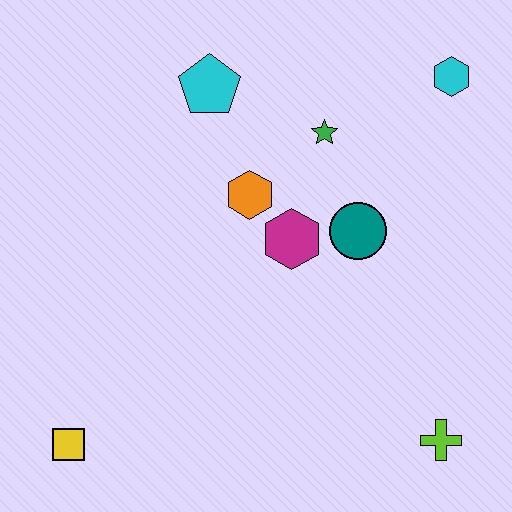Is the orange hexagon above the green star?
No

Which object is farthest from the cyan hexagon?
The yellow square is farthest from the cyan hexagon.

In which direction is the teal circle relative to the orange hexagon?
The teal circle is to the right of the orange hexagon.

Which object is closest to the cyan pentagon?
The orange hexagon is closest to the cyan pentagon.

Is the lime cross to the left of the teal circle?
No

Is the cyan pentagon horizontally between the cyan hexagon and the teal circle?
No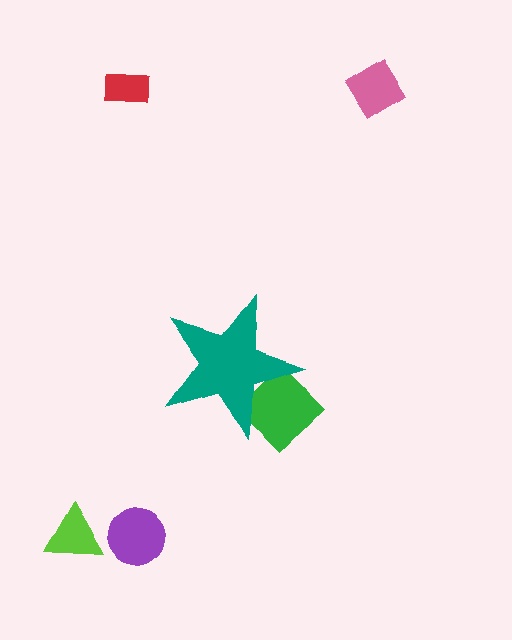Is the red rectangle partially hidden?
No, the red rectangle is fully visible.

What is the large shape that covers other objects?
A teal star.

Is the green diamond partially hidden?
Yes, the green diamond is partially hidden behind the teal star.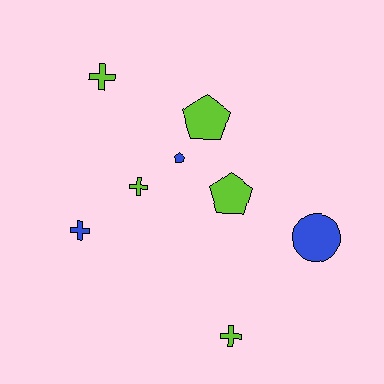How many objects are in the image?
There are 8 objects.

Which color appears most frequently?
Lime, with 5 objects.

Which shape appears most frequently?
Cross, with 4 objects.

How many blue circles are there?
There is 1 blue circle.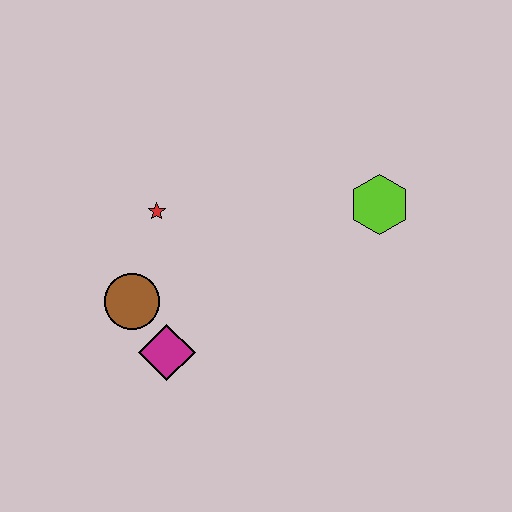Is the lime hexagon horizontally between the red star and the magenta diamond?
No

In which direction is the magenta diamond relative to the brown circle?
The magenta diamond is below the brown circle.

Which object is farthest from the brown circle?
The lime hexagon is farthest from the brown circle.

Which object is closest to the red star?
The brown circle is closest to the red star.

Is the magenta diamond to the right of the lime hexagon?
No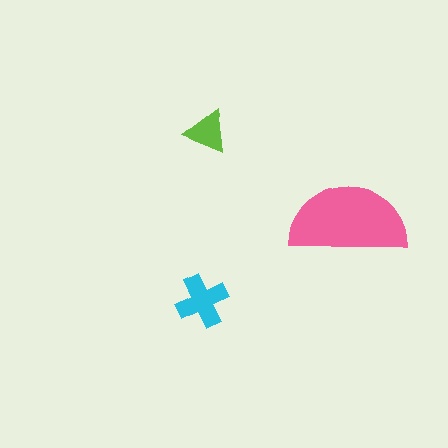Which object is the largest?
The pink semicircle.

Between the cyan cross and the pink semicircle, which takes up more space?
The pink semicircle.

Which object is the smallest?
The lime triangle.